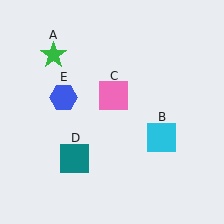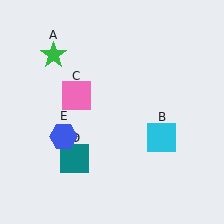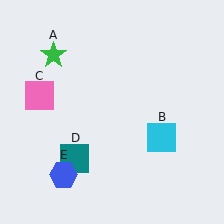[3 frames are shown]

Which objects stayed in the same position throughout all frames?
Green star (object A) and cyan square (object B) and teal square (object D) remained stationary.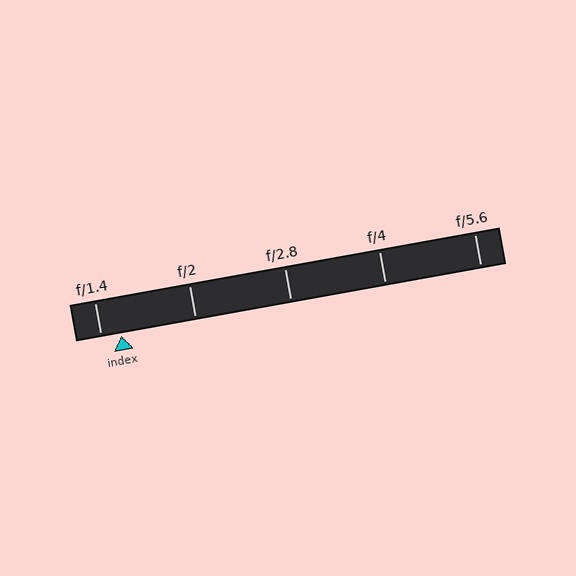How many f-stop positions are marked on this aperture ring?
There are 5 f-stop positions marked.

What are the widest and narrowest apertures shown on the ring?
The widest aperture shown is f/1.4 and the narrowest is f/5.6.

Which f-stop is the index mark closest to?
The index mark is closest to f/1.4.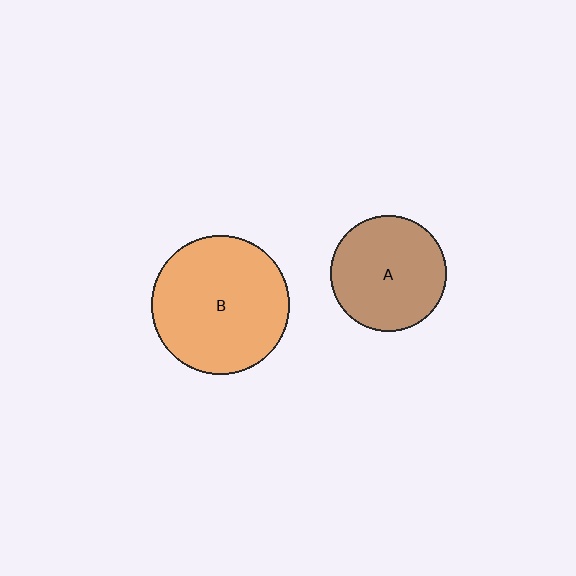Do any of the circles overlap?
No, none of the circles overlap.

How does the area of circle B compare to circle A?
Approximately 1.4 times.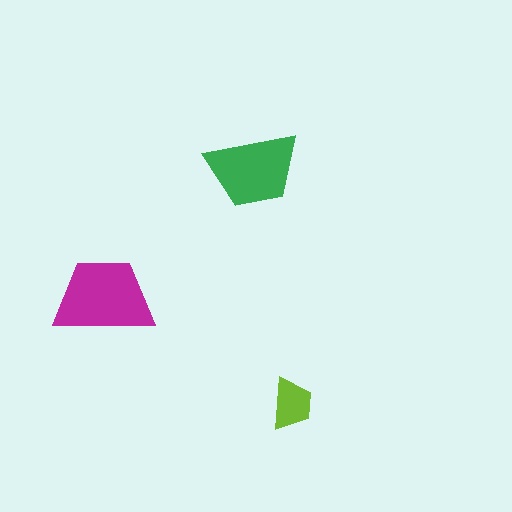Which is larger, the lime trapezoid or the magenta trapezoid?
The magenta one.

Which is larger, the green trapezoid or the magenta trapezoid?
The magenta one.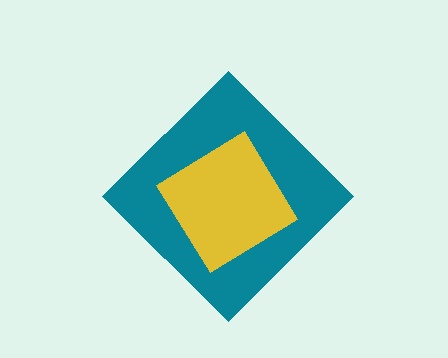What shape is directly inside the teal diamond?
The yellow diamond.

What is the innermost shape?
The yellow diamond.